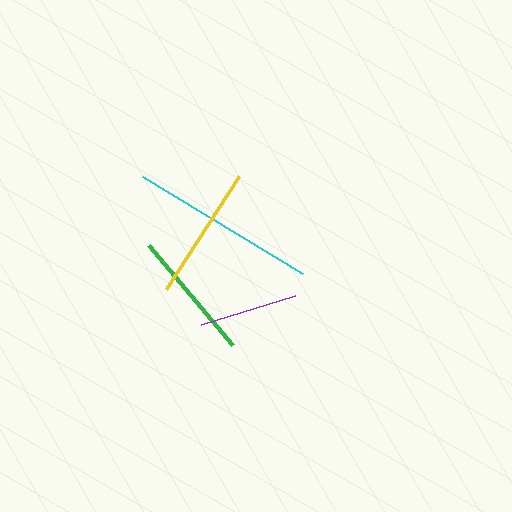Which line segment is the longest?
The cyan line is the longest at approximately 187 pixels.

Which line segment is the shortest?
The purple line is the shortest at approximately 99 pixels.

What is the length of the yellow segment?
The yellow segment is approximately 135 pixels long.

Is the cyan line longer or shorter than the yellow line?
The cyan line is longer than the yellow line.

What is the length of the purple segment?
The purple segment is approximately 99 pixels long.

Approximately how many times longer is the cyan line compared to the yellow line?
The cyan line is approximately 1.4 times the length of the yellow line.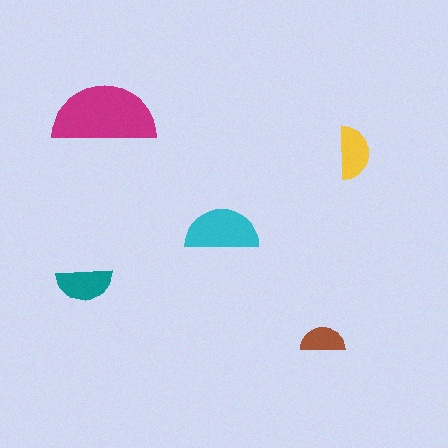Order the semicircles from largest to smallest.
the magenta one, the cyan one, the teal one, the yellow one, the brown one.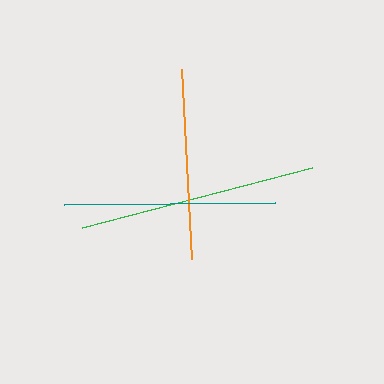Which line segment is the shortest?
The orange line is the shortest at approximately 190 pixels.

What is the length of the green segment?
The green segment is approximately 238 pixels long.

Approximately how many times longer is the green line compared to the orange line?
The green line is approximately 1.3 times the length of the orange line.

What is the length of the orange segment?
The orange segment is approximately 190 pixels long.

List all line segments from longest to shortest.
From longest to shortest: green, teal, orange.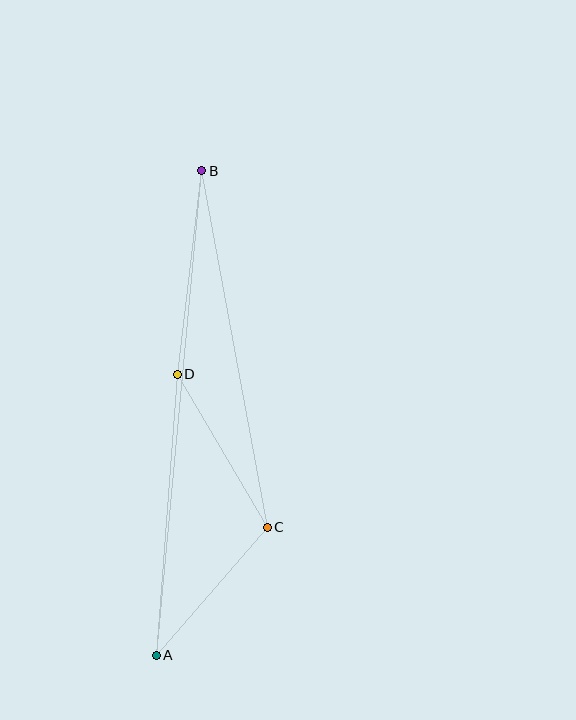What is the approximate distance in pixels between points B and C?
The distance between B and C is approximately 362 pixels.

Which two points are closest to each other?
Points A and C are closest to each other.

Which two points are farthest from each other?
Points A and B are farthest from each other.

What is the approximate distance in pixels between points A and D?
The distance between A and D is approximately 282 pixels.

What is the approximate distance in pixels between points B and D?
The distance between B and D is approximately 205 pixels.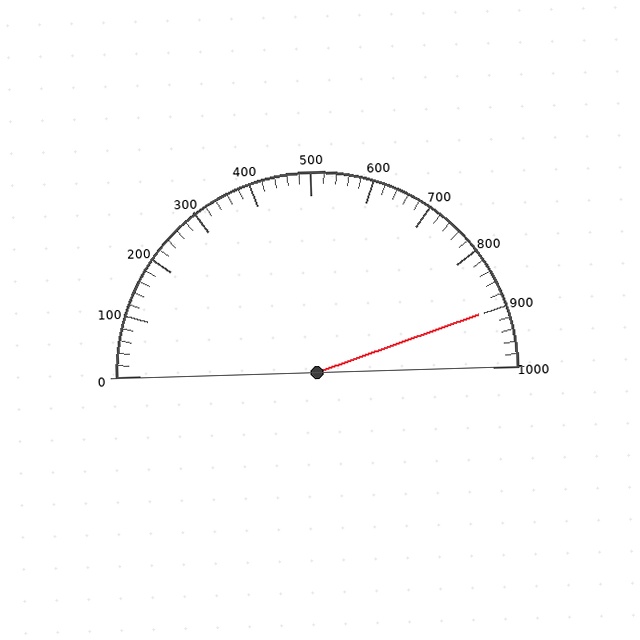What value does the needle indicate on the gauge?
The needle indicates approximately 900.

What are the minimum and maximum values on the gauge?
The gauge ranges from 0 to 1000.